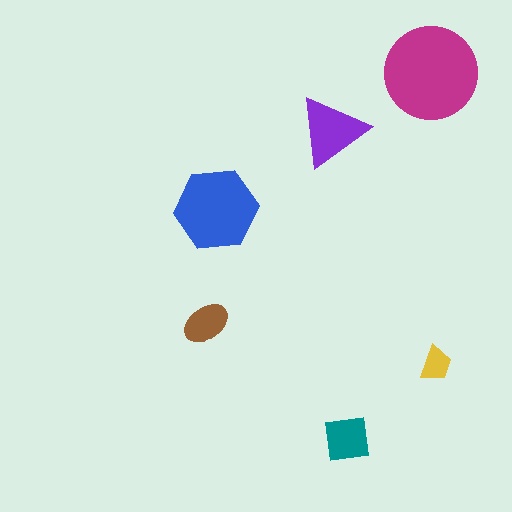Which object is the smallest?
The yellow trapezoid.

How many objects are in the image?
There are 6 objects in the image.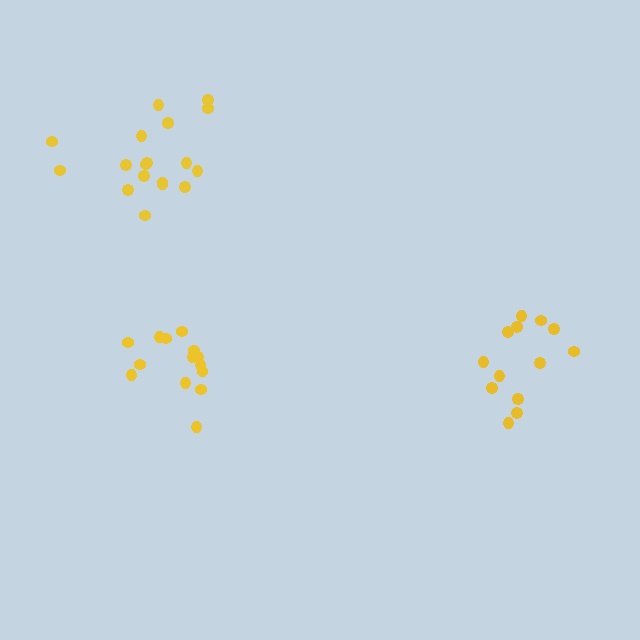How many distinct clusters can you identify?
There are 3 distinct clusters.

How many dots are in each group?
Group 1: 13 dots, Group 2: 18 dots, Group 3: 14 dots (45 total).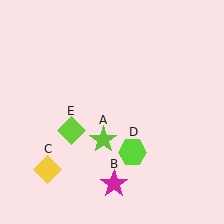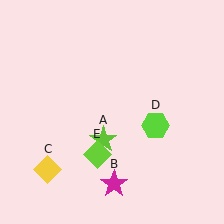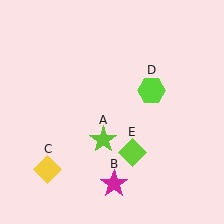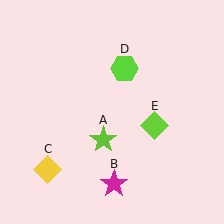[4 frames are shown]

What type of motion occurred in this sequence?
The lime hexagon (object D), lime diamond (object E) rotated counterclockwise around the center of the scene.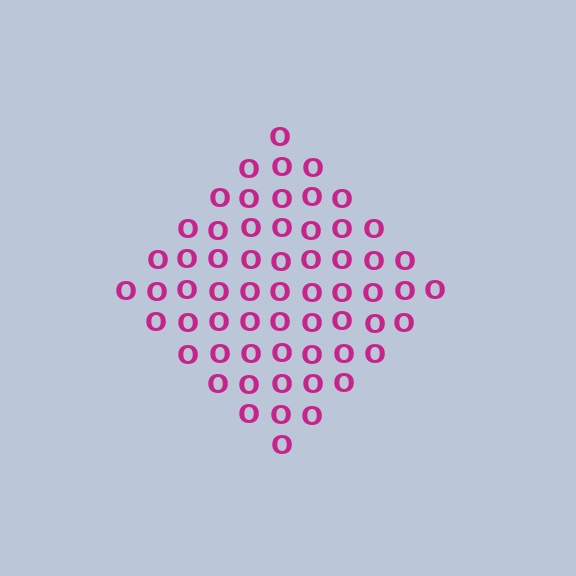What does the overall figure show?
The overall figure shows a diamond.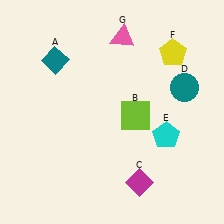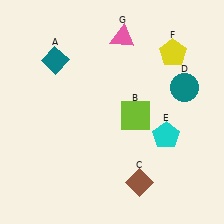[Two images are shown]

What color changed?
The diamond (C) changed from magenta in Image 1 to brown in Image 2.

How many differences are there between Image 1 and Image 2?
There is 1 difference between the two images.